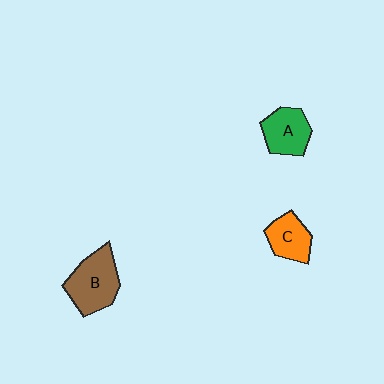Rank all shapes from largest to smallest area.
From largest to smallest: B (brown), A (green), C (orange).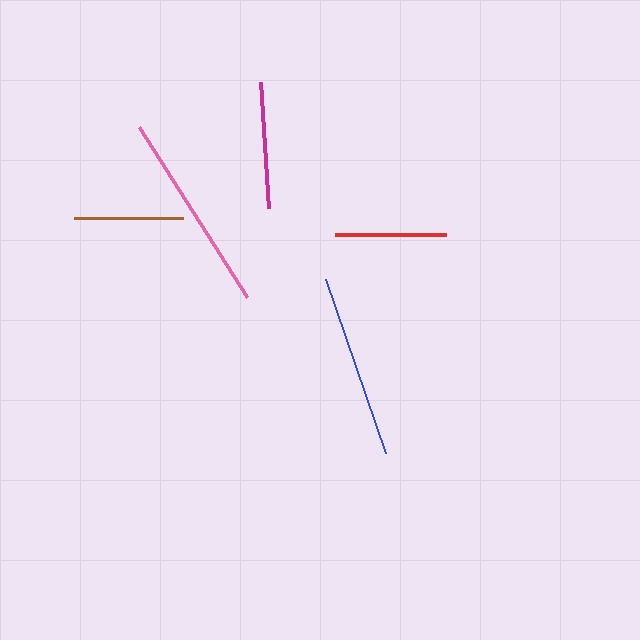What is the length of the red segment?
The red segment is approximately 111 pixels long.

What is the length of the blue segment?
The blue segment is approximately 184 pixels long.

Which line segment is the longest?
The pink line is the longest at approximately 202 pixels.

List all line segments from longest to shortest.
From longest to shortest: pink, blue, magenta, red, brown.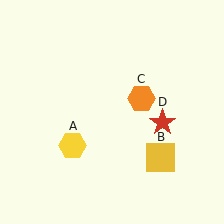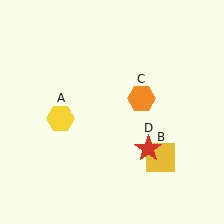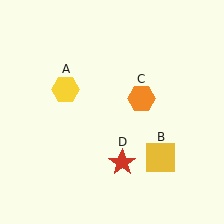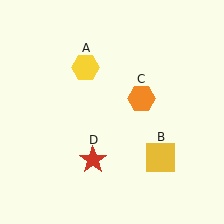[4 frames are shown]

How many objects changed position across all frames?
2 objects changed position: yellow hexagon (object A), red star (object D).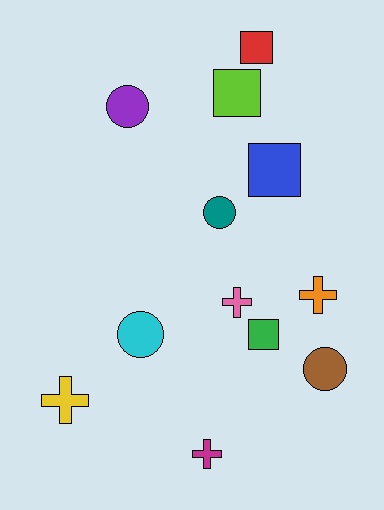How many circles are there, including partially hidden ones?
There are 4 circles.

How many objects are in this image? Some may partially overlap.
There are 12 objects.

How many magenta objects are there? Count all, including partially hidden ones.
There is 1 magenta object.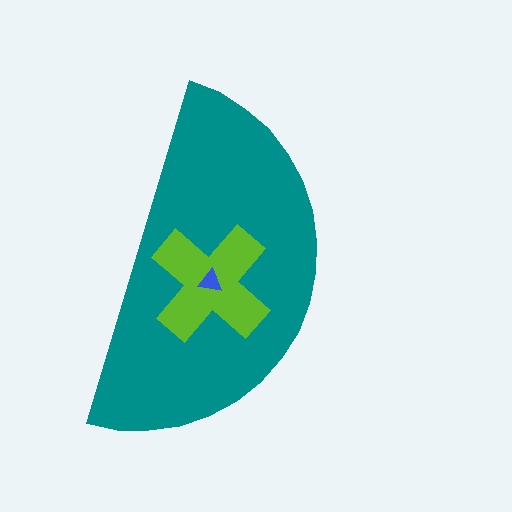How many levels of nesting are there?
3.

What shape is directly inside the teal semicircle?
The lime cross.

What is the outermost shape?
The teal semicircle.